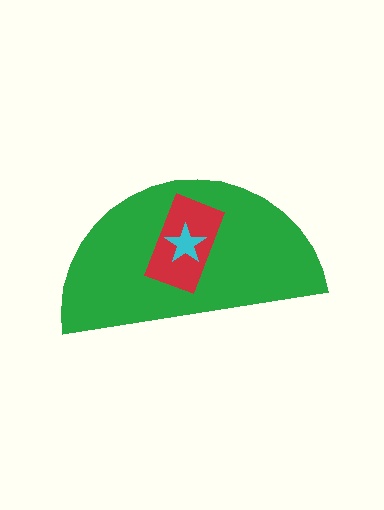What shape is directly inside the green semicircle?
The red rectangle.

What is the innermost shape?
The cyan star.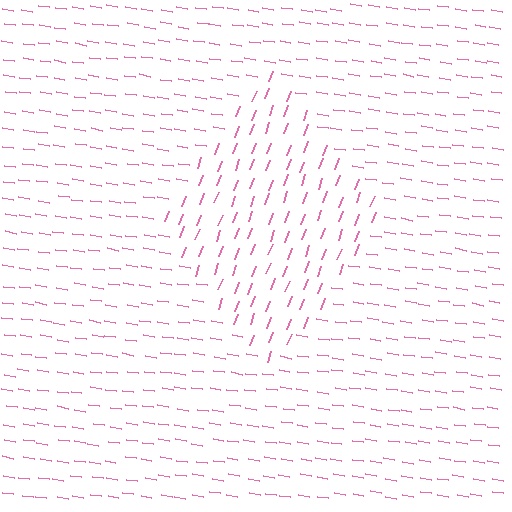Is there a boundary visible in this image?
Yes, there is a texture boundary formed by a change in line orientation.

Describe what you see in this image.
The image is filled with small pink line segments. A diamond region in the image has lines oriented differently from the surrounding lines, creating a visible texture boundary.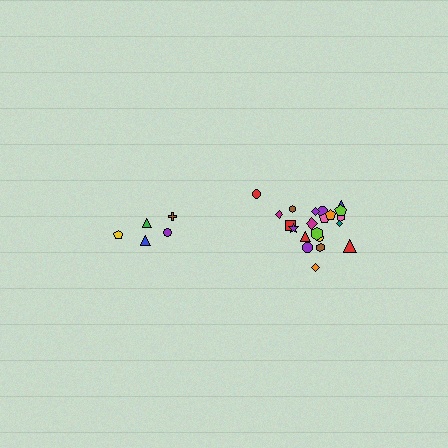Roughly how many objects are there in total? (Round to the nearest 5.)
Roughly 25 objects in total.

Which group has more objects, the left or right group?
The right group.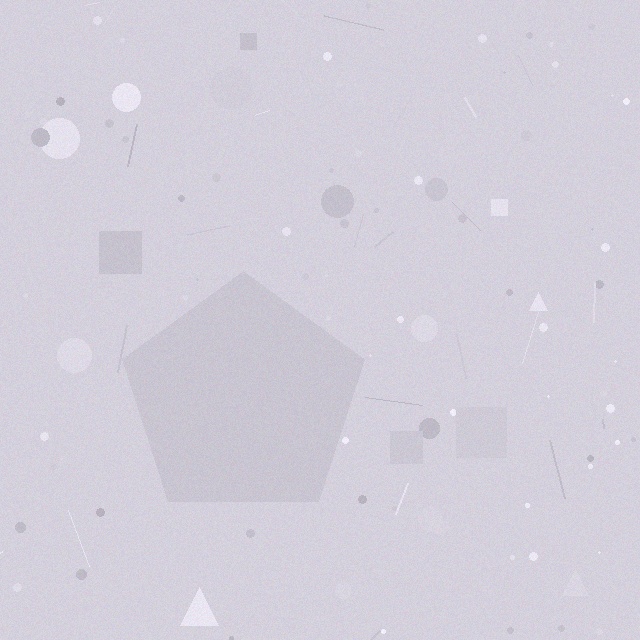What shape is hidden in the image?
A pentagon is hidden in the image.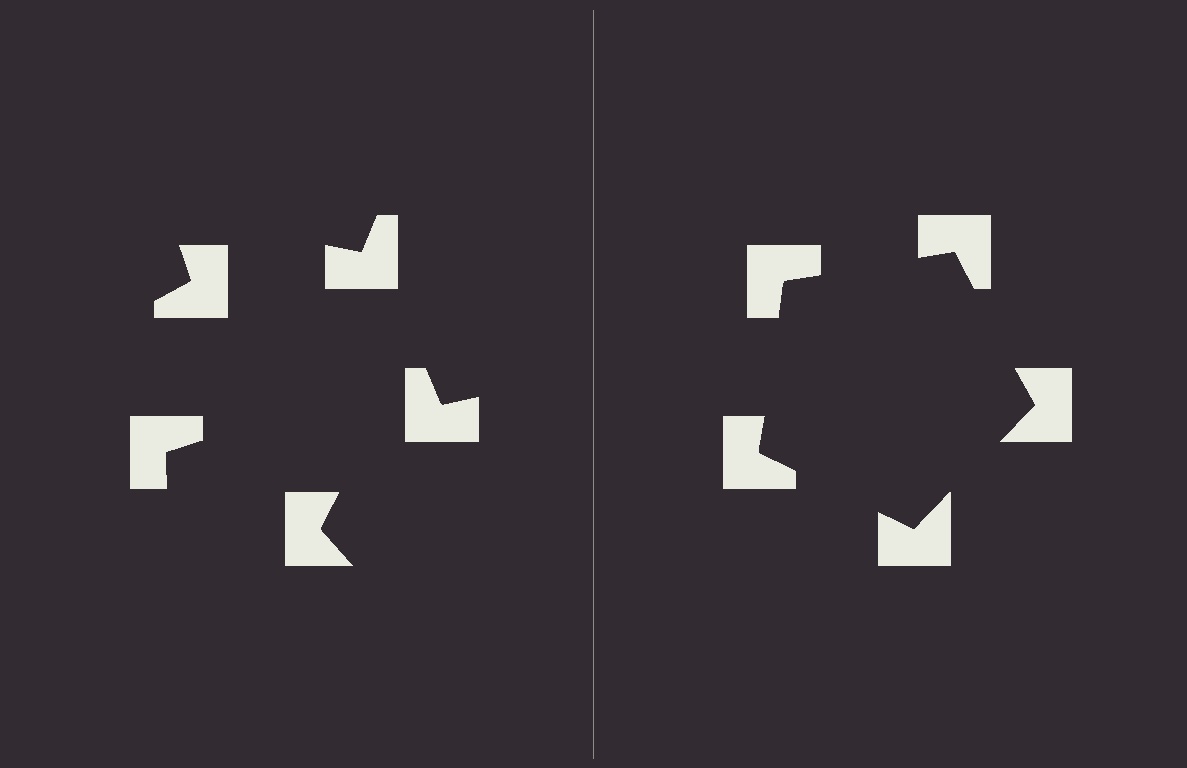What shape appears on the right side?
An illusory pentagon.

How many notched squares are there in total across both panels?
10 — 5 on each side.